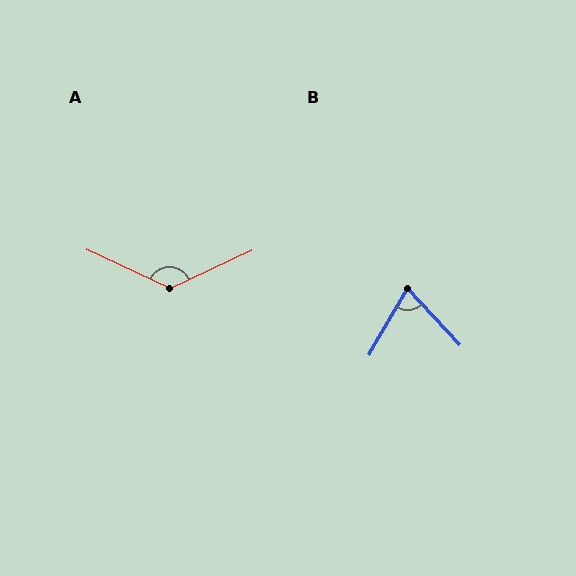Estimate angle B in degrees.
Approximately 73 degrees.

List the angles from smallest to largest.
B (73°), A (130°).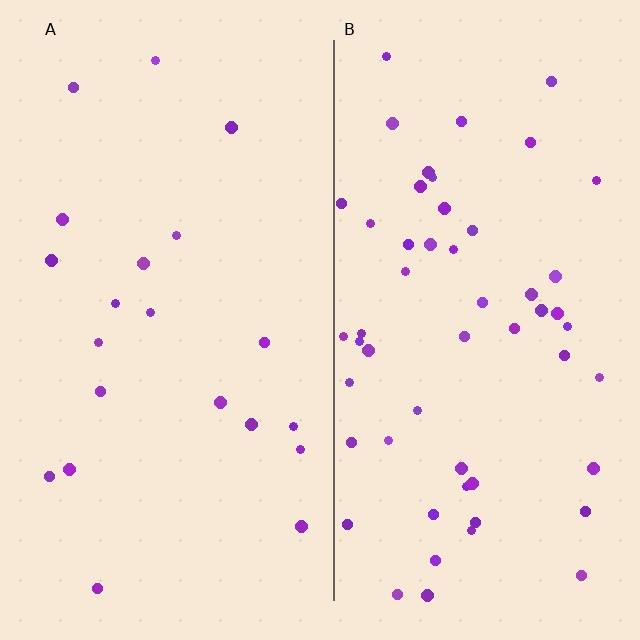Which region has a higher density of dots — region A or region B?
B (the right).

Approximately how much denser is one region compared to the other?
Approximately 2.7× — region B over region A.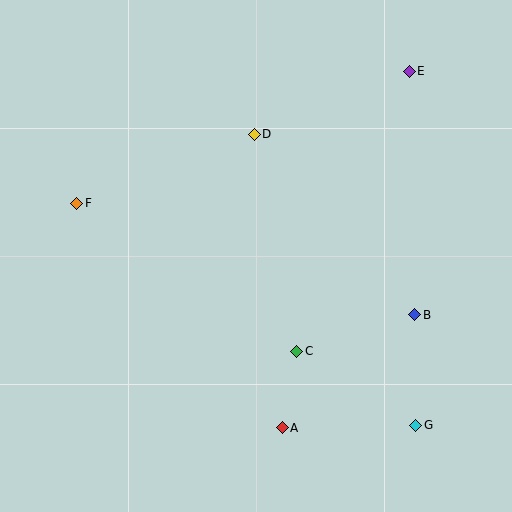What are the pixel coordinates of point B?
Point B is at (415, 315).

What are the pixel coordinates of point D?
Point D is at (254, 134).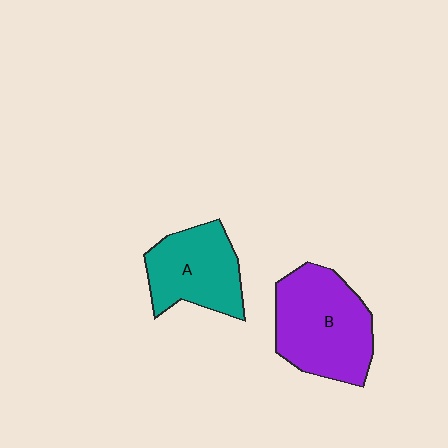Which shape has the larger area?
Shape B (purple).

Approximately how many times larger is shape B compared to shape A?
Approximately 1.3 times.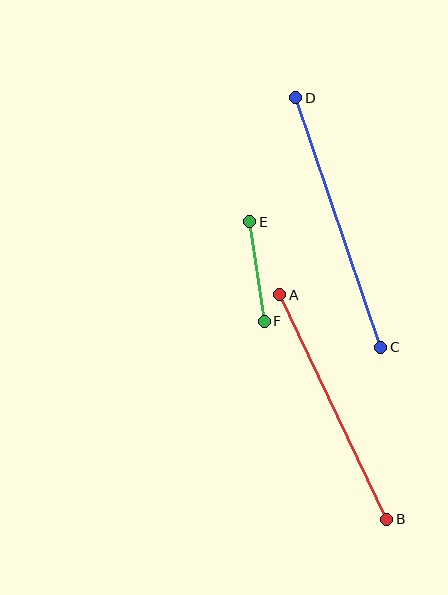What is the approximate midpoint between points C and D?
The midpoint is at approximately (338, 223) pixels.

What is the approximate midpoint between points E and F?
The midpoint is at approximately (257, 272) pixels.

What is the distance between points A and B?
The distance is approximately 249 pixels.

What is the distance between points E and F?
The distance is approximately 101 pixels.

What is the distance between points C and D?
The distance is approximately 264 pixels.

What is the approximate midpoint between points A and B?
The midpoint is at approximately (333, 407) pixels.